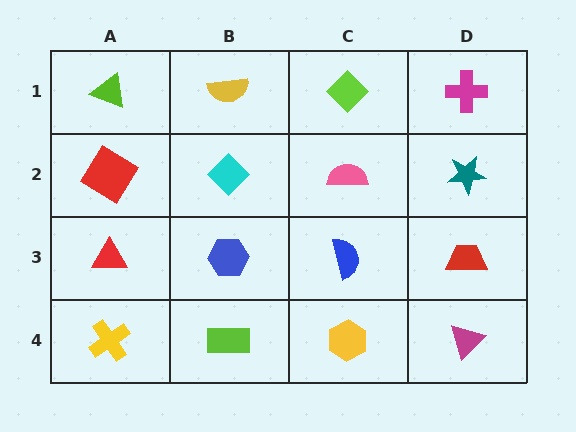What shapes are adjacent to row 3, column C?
A pink semicircle (row 2, column C), a yellow hexagon (row 4, column C), a blue hexagon (row 3, column B), a red trapezoid (row 3, column D).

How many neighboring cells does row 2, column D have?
3.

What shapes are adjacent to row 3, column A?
A red diamond (row 2, column A), a yellow cross (row 4, column A), a blue hexagon (row 3, column B).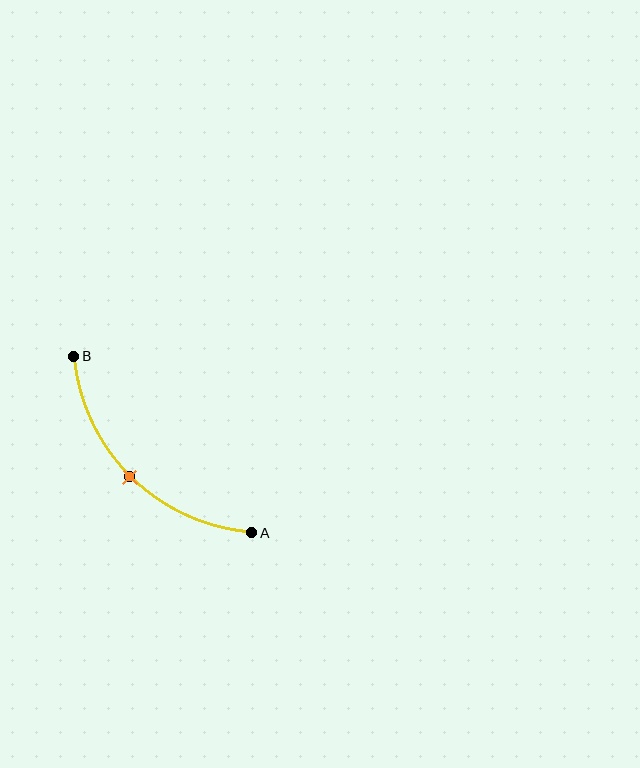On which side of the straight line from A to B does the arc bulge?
The arc bulges below and to the left of the straight line connecting A and B.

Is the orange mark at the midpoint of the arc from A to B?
Yes. The orange mark lies on the arc at equal arc-length from both A and B — it is the arc midpoint.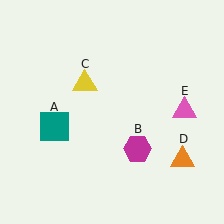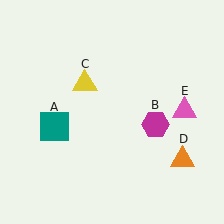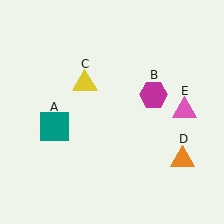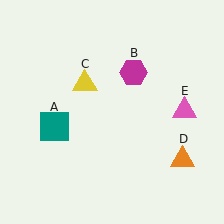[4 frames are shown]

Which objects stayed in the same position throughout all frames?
Teal square (object A) and yellow triangle (object C) and orange triangle (object D) and pink triangle (object E) remained stationary.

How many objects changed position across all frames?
1 object changed position: magenta hexagon (object B).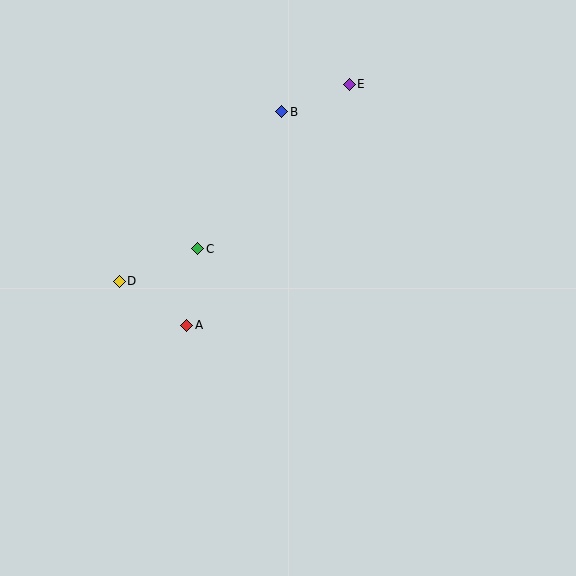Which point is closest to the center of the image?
Point C at (198, 249) is closest to the center.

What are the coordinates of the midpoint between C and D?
The midpoint between C and D is at (158, 265).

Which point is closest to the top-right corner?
Point E is closest to the top-right corner.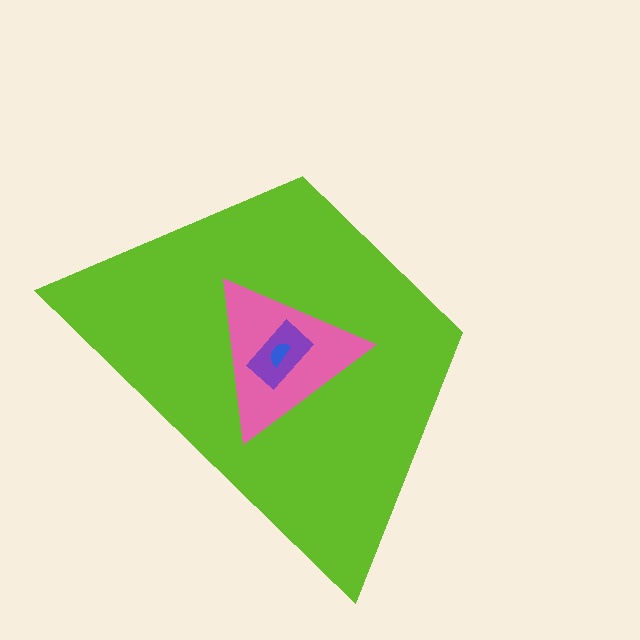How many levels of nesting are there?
4.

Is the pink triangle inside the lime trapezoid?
Yes.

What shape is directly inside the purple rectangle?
The blue semicircle.